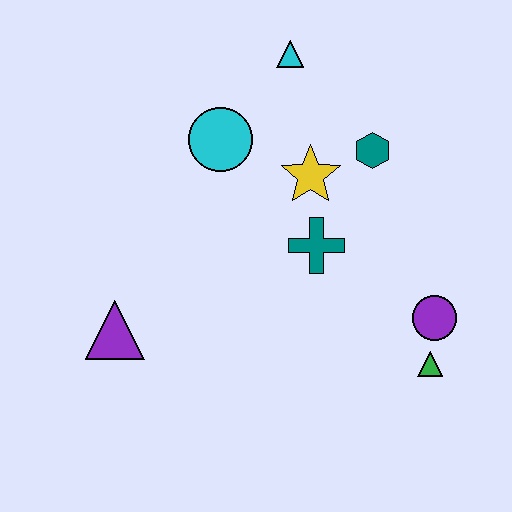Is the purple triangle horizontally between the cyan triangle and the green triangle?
No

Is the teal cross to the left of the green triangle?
Yes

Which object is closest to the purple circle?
The green triangle is closest to the purple circle.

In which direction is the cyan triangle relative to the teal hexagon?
The cyan triangle is above the teal hexagon.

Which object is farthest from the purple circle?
The purple triangle is farthest from the purple circle.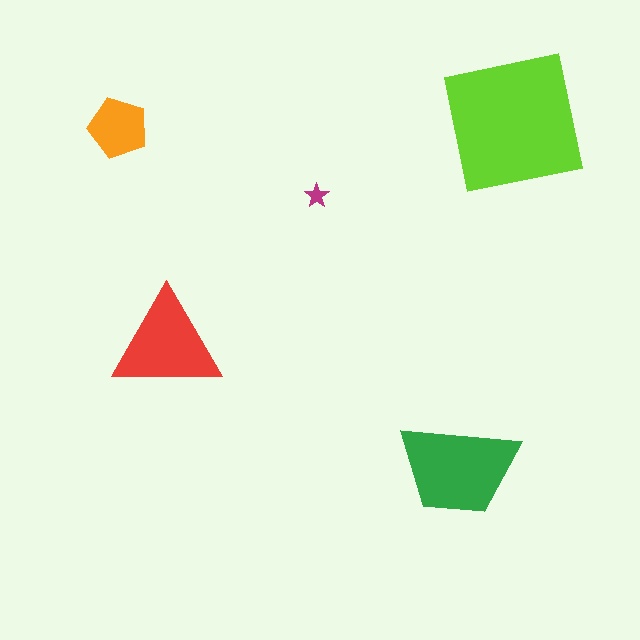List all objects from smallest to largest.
The magenta star, the orange pentagon, the red triangle, the green trapezoid, the lime square.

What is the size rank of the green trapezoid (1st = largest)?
2nd.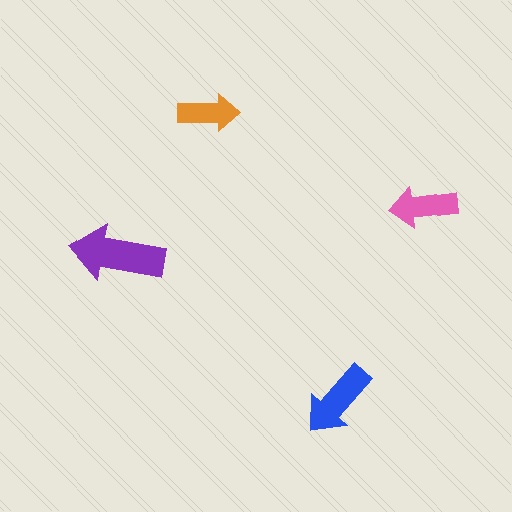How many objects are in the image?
There are 4 objects in the image.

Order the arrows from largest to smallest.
the purple one, the blue one, the pink one, the orange one.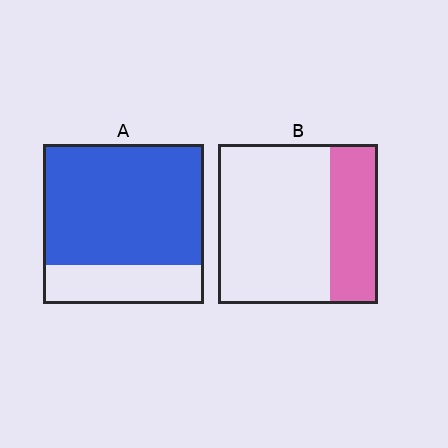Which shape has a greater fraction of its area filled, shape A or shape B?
Shape A.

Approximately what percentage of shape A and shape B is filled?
A is approximately 75% and B is approximately 30%.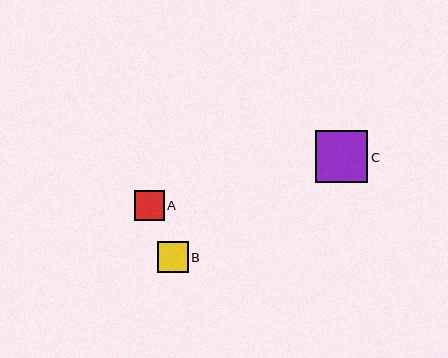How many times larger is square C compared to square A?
Square C is approximately 1.7 times the size of square A.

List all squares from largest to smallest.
From largest to smallest: C, B, A.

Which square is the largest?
Square C is the largest with a size of approximately 52 pixels.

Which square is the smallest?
Square A is the smallest with a size of approximately 30 pixels.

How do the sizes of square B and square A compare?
Square B and square A are approximately the same size.